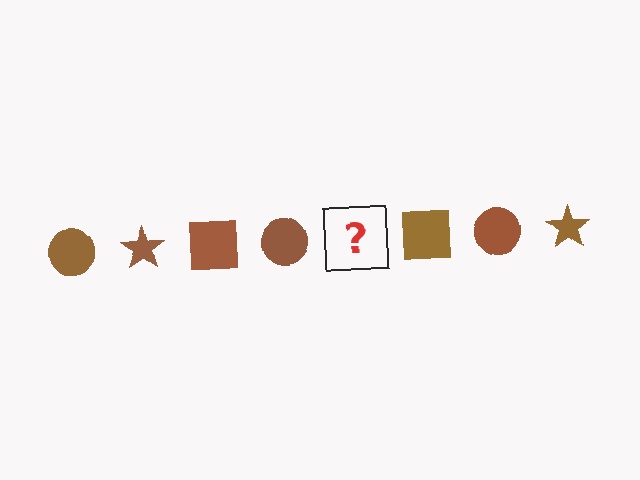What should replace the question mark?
The question mark should be replaced with a brown star.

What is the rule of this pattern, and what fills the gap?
The rule is that the pattern cycles through circle, star, square shapes in brown. The gap should be filled with a brown star.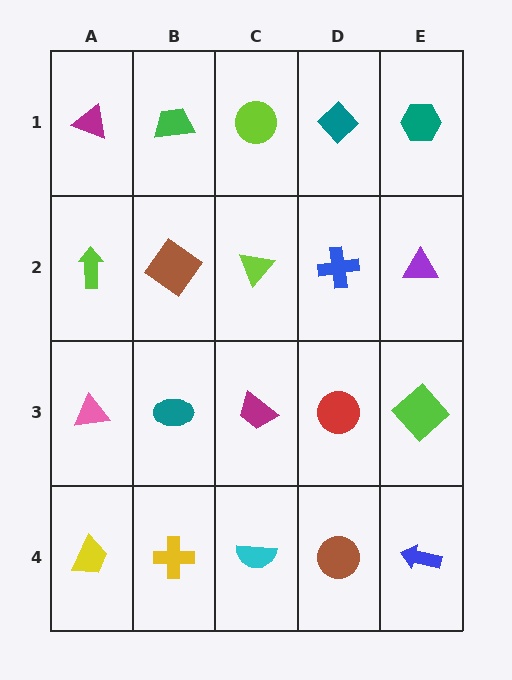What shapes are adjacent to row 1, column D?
A blue cross (row 2, column D), a lime circle (row 1, column C), a teal hexagon (row 1, column E).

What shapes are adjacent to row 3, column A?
A lime arrow (row 2, column A), a yellow trapezoid (row 4, column A), a teal ellipse (row 3, column B).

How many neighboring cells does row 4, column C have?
3.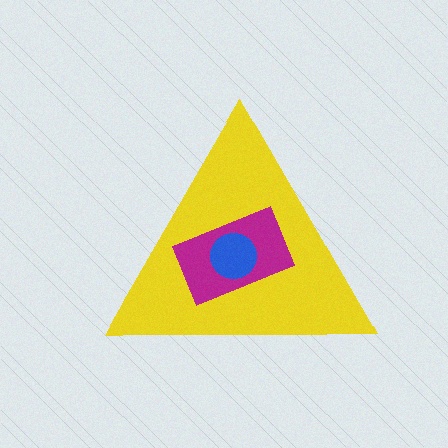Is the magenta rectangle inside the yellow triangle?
Yes.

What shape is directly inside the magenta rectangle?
The blue circle.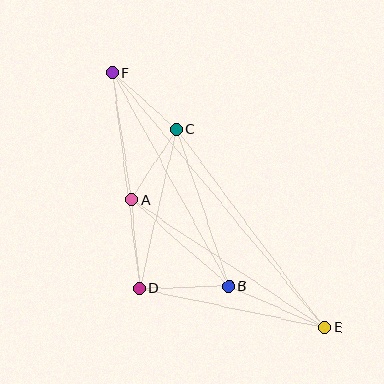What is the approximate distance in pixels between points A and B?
The distance between A and B is approximately 130 pixels.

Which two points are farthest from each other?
Points E and F are farthest from each other.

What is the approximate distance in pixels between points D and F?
The distance between D and F is approximately 218 pixels.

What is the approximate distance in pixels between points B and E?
The distance between B and E is approximately 105 pixels.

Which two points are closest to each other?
Points A and C are closest to each other.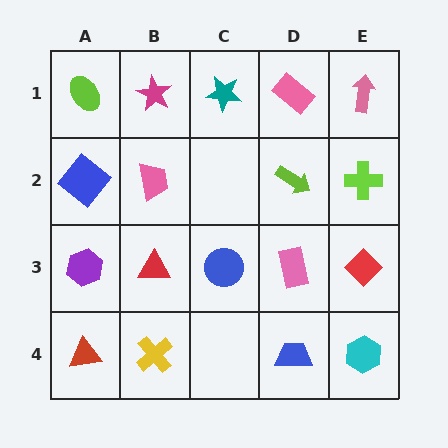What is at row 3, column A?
A purple hexagon.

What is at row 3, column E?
A red diamond.